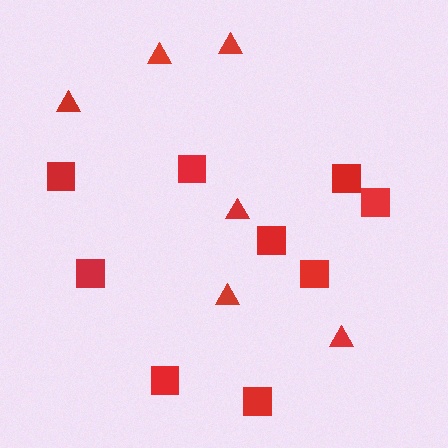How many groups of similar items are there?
There are 2 groups: one group of triangles (6) and one group of squares (9).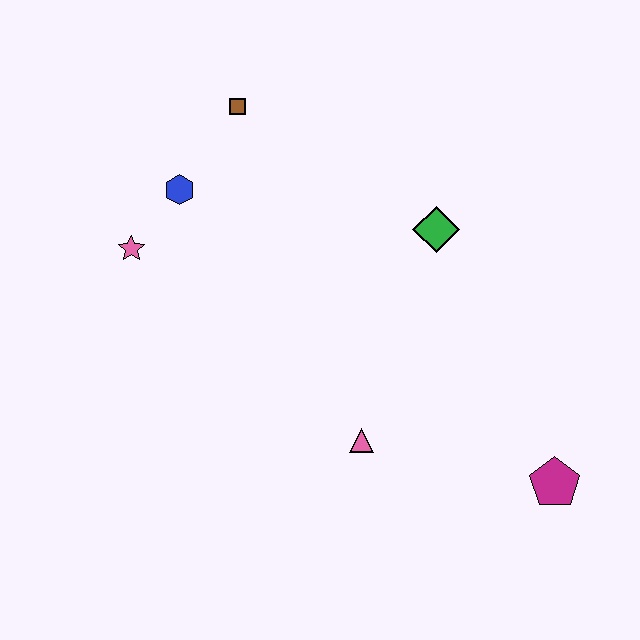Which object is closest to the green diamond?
The pink triangle is closest to the green diamond.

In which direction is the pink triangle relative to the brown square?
The pink triangle is below the brown square.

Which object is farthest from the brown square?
The magenta pentagon is farthest from the brown square.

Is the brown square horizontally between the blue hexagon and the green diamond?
Yes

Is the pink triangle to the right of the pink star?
Yes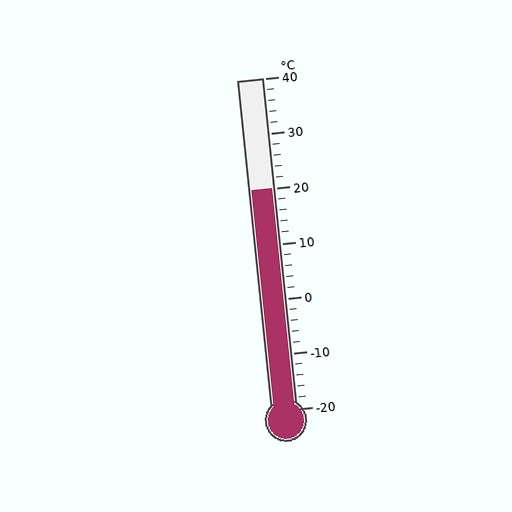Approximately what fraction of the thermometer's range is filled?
The thermometer is filled to approximately 65% of its range.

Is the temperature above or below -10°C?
The temperature is above -10°C.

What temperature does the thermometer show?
The thermometer shows approximately 20°C.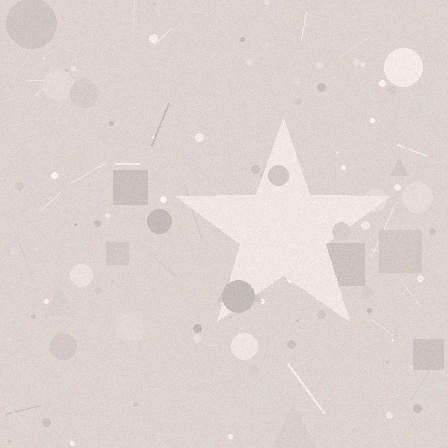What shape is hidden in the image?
A star is hidden in the image.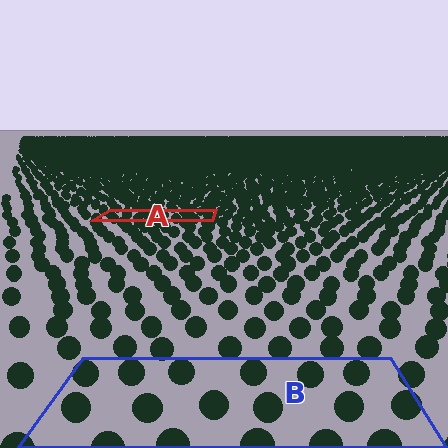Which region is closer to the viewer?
Region B is closer. The texture elements there are larger and more spread out.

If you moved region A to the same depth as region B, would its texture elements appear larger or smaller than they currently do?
They would appear larger. At a closer depth, the same texture elements are projected at a bigger on-screen size.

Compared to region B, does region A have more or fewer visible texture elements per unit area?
Region A has more texture elements per unit area — they are packed more densely because it is farther away.